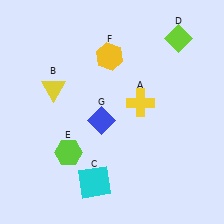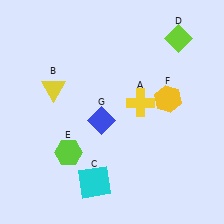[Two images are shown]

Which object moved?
The yellow hexagon (F) moved right.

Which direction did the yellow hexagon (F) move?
The yellow hexagon (F) moved right.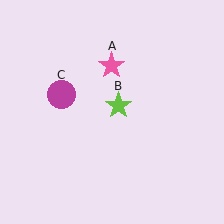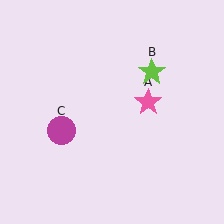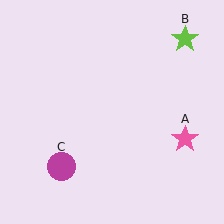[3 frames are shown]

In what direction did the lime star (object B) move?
The lime star (object B) moved up and to the right.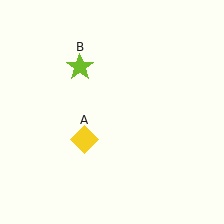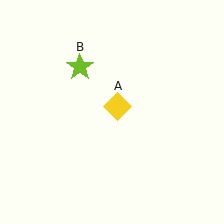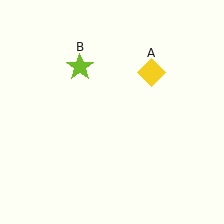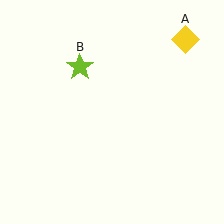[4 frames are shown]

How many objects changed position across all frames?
1 object changed position: yellow diamond (object A).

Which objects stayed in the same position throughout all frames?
Lime star (object B) remained stationary.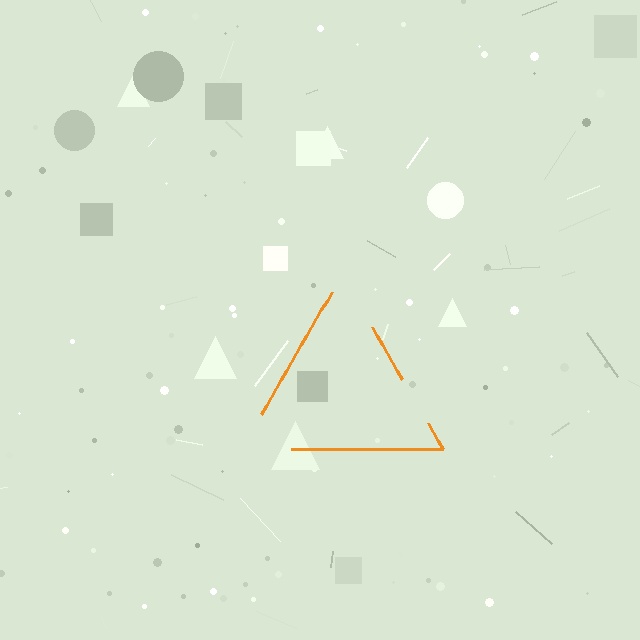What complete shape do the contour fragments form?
The contour fragments form a triangle.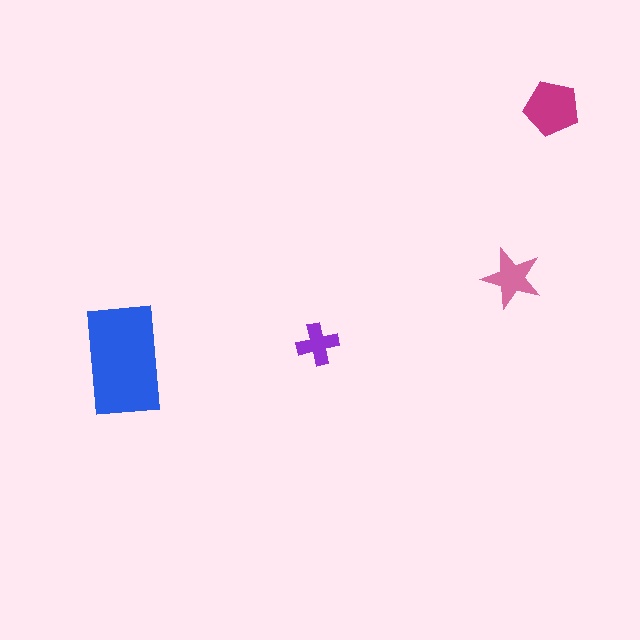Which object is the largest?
The blue rectangle.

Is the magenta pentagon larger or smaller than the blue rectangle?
Smaller.